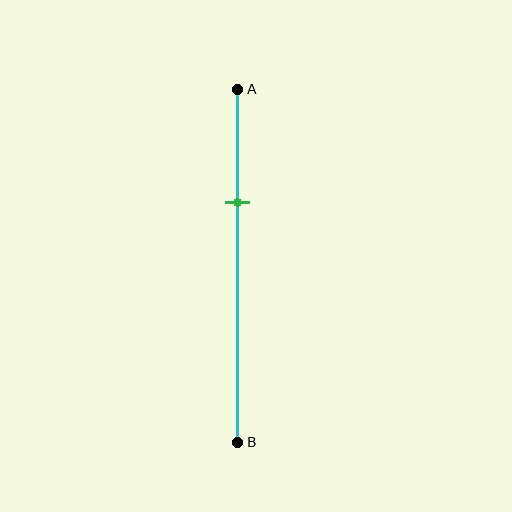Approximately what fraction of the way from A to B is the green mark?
The green mark is approximately 30% of the way from A to B.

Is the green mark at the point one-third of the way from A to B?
Yes, the mark is approximately at the one-third point.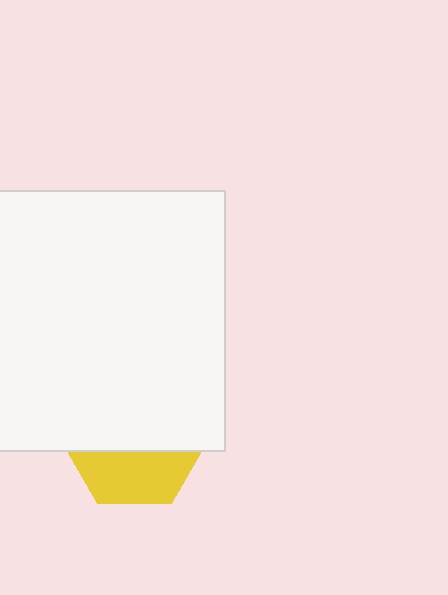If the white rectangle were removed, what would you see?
You would see the complete yellow hexagon.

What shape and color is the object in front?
The object in front is a white rectangle.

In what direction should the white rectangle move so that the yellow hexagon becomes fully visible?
The white rectangle should move up. That is the shortest direction to clear the overlap and leave the yellow hexagon fully visible.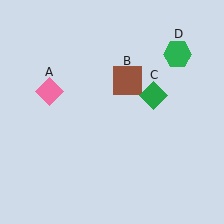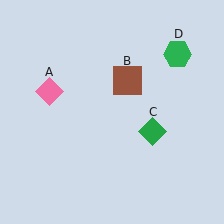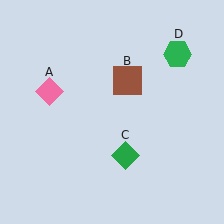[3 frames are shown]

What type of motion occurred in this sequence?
The green diamond (object C) rotated clockwise around the center of the scene.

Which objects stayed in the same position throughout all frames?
Pink diamond (object A) and brown square (object B) and green hexagon (object D) remained stationary.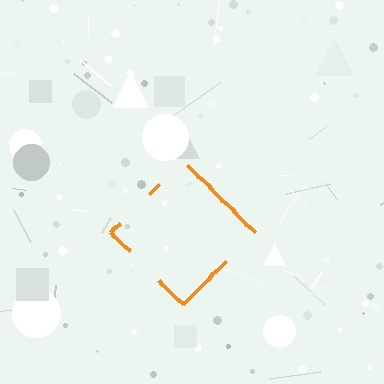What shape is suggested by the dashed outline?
The dashed outline suggests a diamond.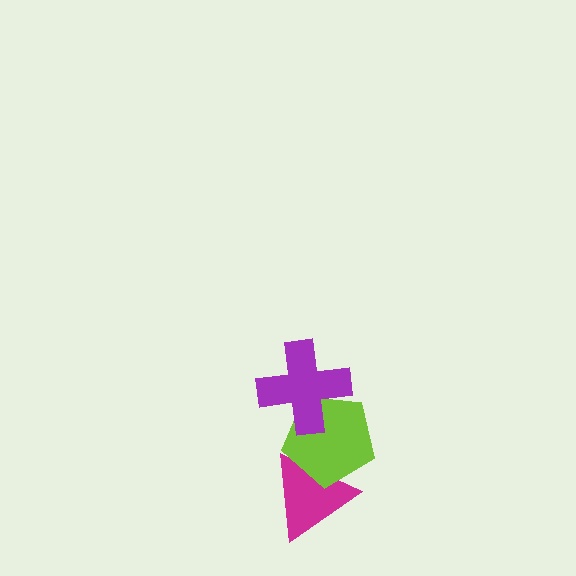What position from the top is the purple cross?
The purple cross is 1st from the top.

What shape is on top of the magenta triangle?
The lime pentagon is on top of the magenta triangle.